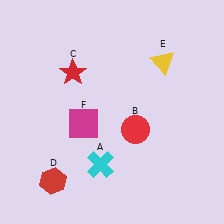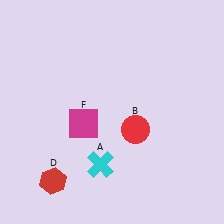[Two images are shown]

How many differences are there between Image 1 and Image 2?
There are 2 differences between the two images.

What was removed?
The red star (C), the yellow triangle (E) were removed in Image 2.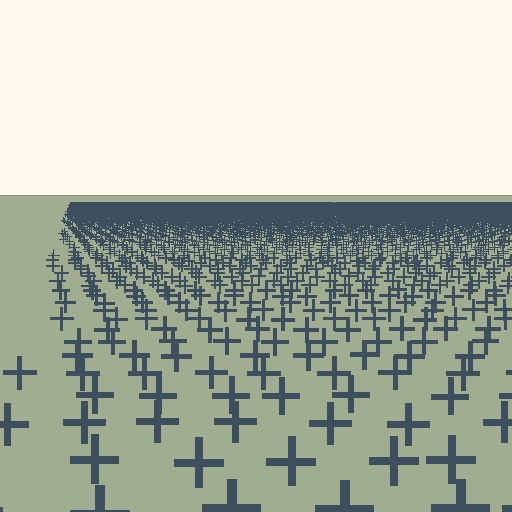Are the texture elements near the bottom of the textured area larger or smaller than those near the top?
Larger. Near the bottom, elements are closer to the viewer and appear at a bigger on-screen size.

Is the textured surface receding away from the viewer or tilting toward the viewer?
The surface is receding away from the viewer. Texture elements get smaller and denser toward the top.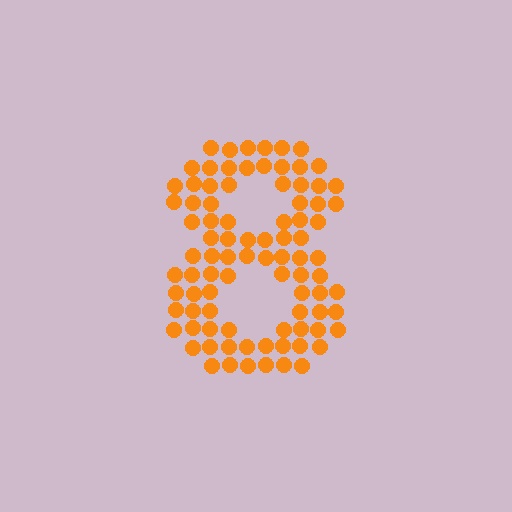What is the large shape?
The large shape is the digit 8.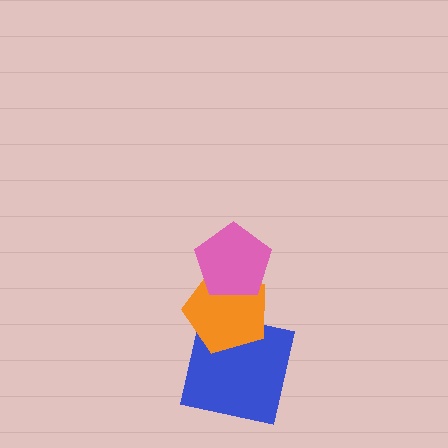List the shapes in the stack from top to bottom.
From top to bottom: the pink pentagon, the orange pentagon, the blue square.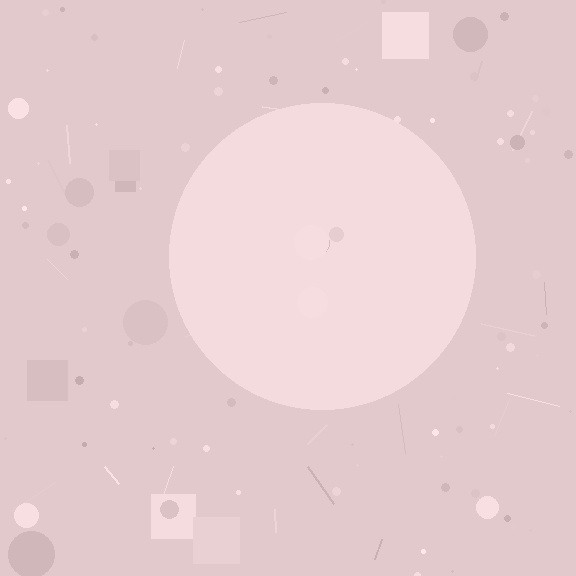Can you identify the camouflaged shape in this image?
The camouflaged shape is a circle.